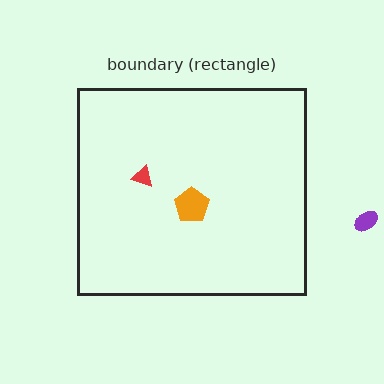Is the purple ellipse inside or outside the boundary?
Outside.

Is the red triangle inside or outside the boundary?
Inside.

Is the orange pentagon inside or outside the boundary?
Inside.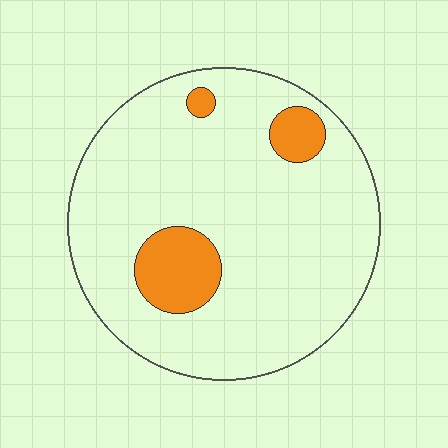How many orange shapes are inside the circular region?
3.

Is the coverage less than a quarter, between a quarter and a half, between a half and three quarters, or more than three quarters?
Less than a quarter.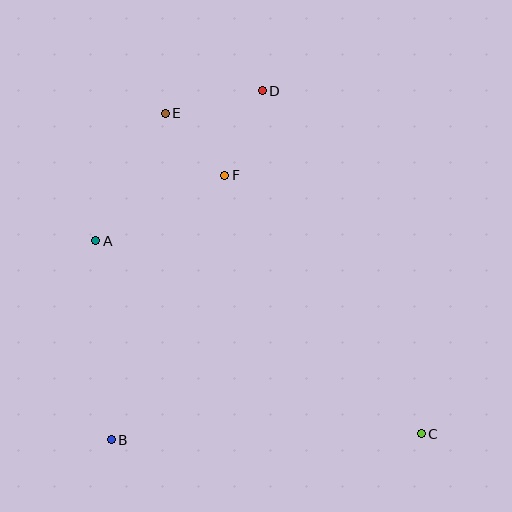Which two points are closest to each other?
Points E and F are closest to each other.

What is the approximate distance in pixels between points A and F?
The distance between A and F is approximately 145 pixels.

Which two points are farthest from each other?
Points C and E are farthest from each other.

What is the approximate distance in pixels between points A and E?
The distance between A and E is approximately 145 pixels.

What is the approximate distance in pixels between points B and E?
The distance between B and E is approximately 331 pixels.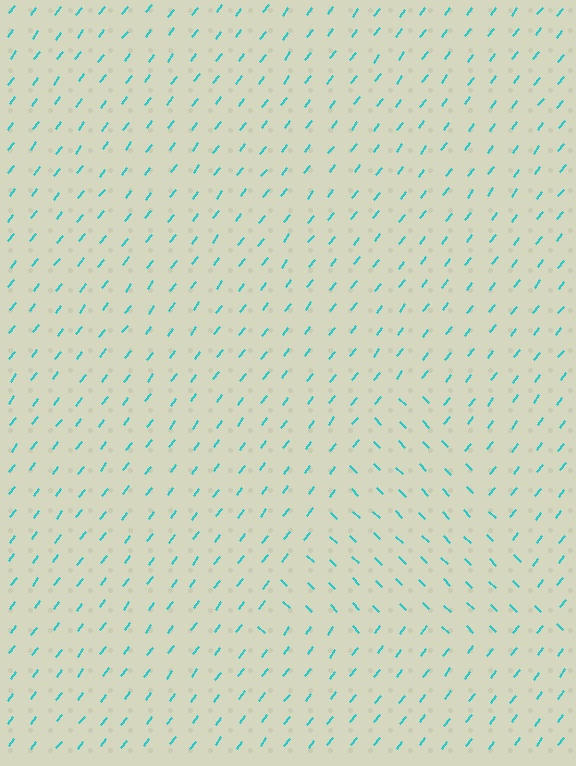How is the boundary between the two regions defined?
The boundary is defined purely by a change in line orientation (approximately 83 degrees difference). All lines are the same color and thickness.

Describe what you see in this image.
The image is filled with small cyan line segments. A triangle region in the image has lines oriented differently from the surrounding lines, creating a visible texture boundary.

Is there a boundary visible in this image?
Yes, there is a texture boundary formed by a change in line orientation.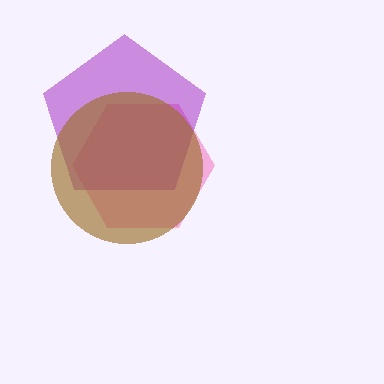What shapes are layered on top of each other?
The layered shapes are: a pink hexagon, a purple pentagon, a brown circle.